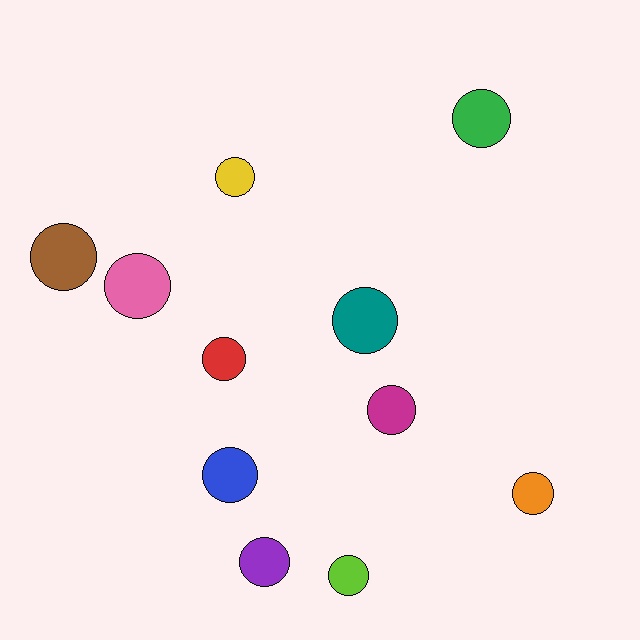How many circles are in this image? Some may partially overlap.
There are 11 circles.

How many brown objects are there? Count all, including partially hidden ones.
There is 1 brown object.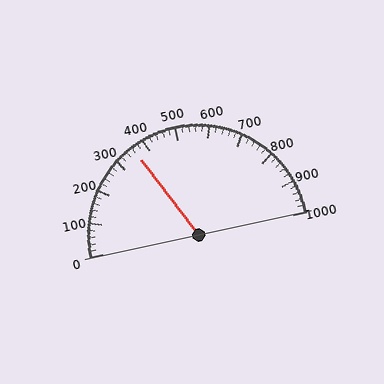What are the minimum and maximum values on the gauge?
The gauge ranges from 0 to 1000.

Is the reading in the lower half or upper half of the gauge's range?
The reading is in the lower half of the range (0 to 1000).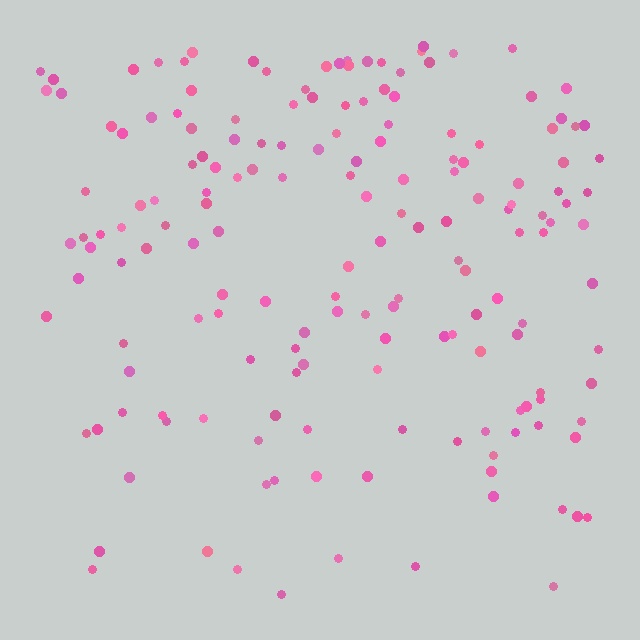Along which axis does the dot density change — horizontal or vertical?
Vertical.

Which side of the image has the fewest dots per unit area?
The bottom.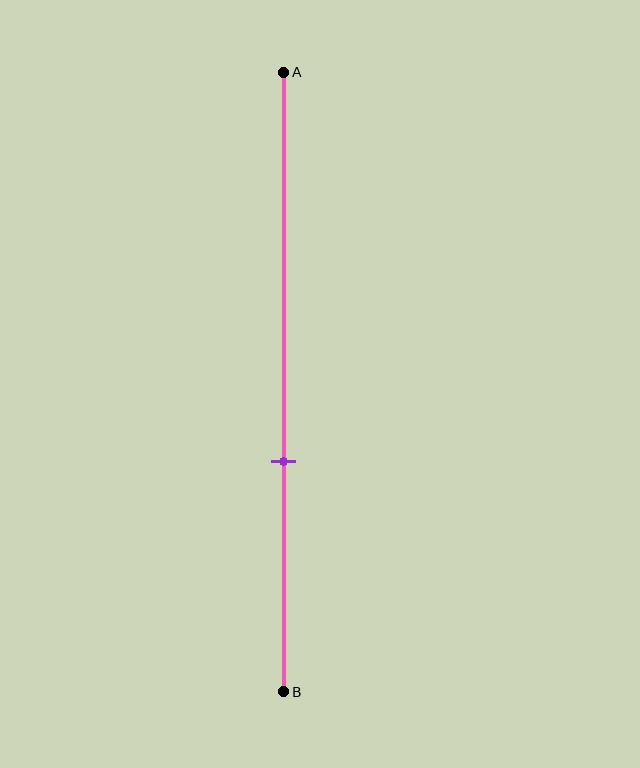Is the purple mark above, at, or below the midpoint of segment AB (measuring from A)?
The purple mark is below the midpoint of segment AB.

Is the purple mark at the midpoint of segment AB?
No, the mark is at about 65% from A, not at the 50% midpoint.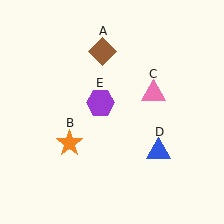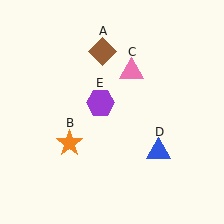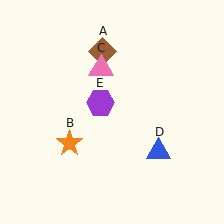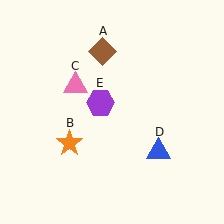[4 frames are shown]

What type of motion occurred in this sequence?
The pink triangle (object C) rotated counterclockwise around the center of the scene.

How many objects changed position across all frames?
1 object changed position: pink triangle (object C).